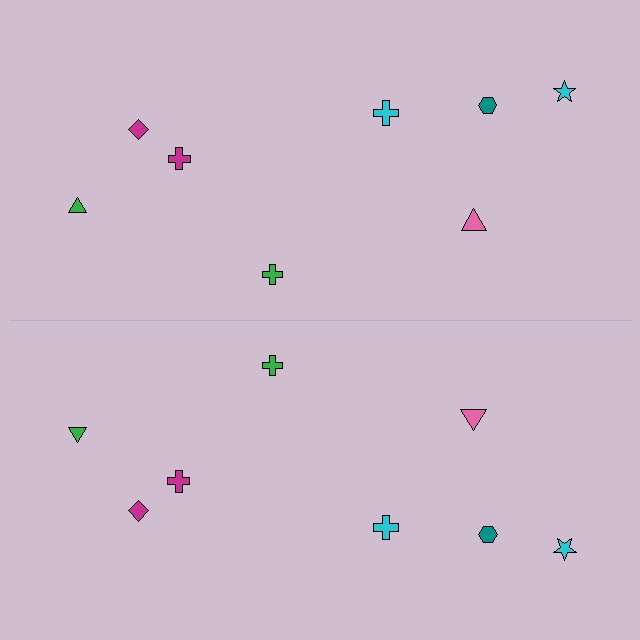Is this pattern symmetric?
Yes, this pattern has bilateral (reflection) symmetry.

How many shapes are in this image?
There are 16 shapes in this image.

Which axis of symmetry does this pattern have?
The pattern has a horizontal axis of symmetry running through the center of the image.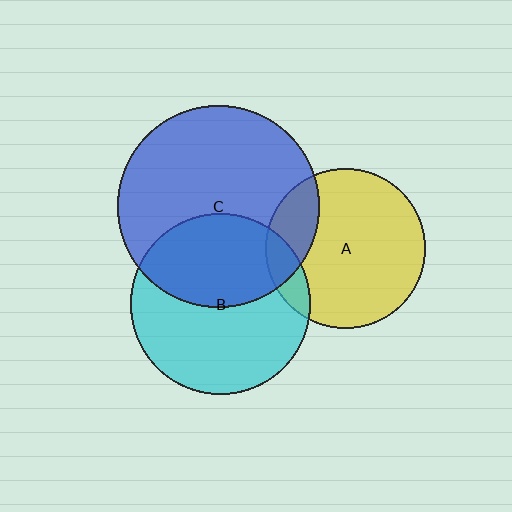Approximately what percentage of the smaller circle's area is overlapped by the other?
Approximately 40%.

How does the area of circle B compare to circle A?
Approximately 1.3 times.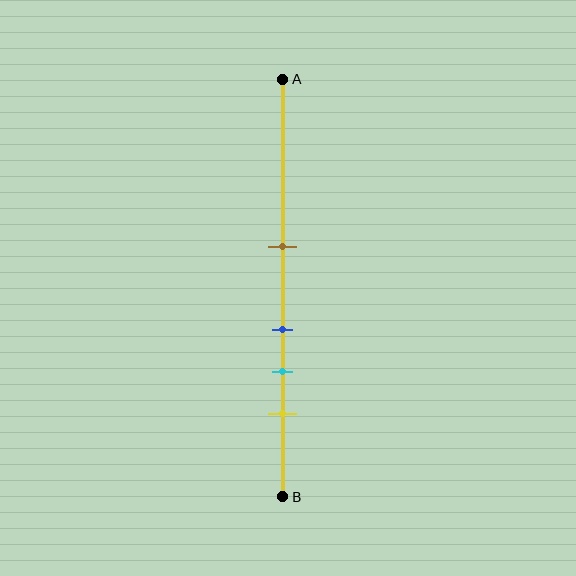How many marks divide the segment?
There are 4 marks dividing the segment.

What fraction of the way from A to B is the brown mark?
The brown mark is approximately 40% (0.4) of the way from A to B.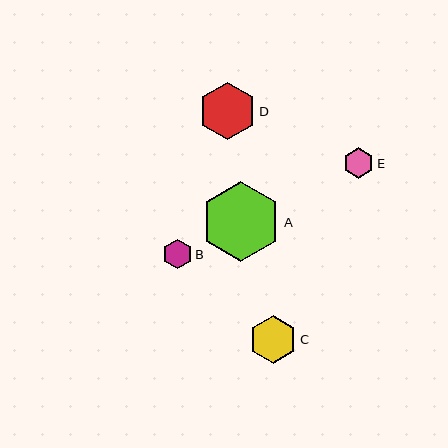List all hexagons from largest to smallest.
From largest to smallest: A, D, C, E, B.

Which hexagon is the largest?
Hexagon A is the largest with a size of approximately 80 pixels.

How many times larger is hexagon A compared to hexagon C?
Hexagon A is approximately 1.7 times the size of hexagon C.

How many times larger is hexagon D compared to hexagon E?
Hexagon D is approximately 1.9 times the size of hexagon E.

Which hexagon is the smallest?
Hexagon B is the smallest with a size of approximately 30 pixels.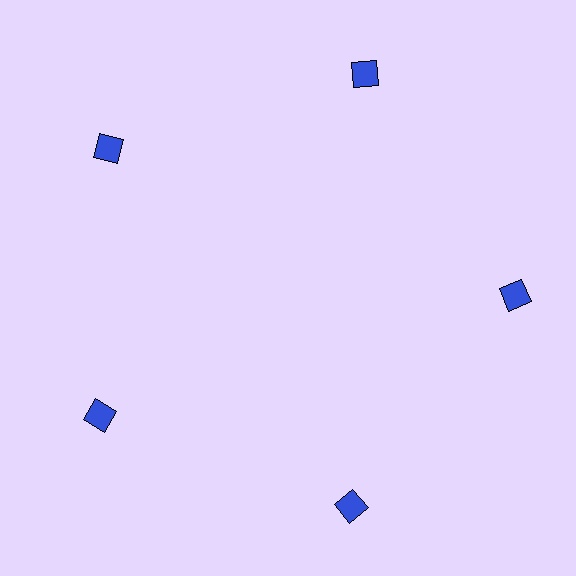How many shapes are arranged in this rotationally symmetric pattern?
There are 5 shapes, arranged in 5 groups of 1.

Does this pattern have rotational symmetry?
Yes, this pattern has 5-fold rotational symmetry. It looks the same after rotating 72 degrees around the center.